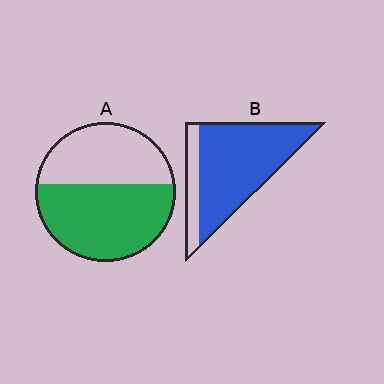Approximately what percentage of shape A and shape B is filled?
A is approximately 55% and B is approximately 80%.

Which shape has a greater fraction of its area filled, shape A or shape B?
Shape B.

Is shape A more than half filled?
Yes.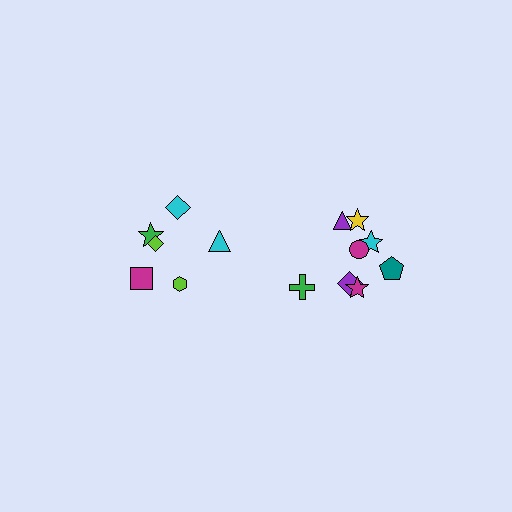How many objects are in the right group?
There are 8 objects.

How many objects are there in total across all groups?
There are 14 objects.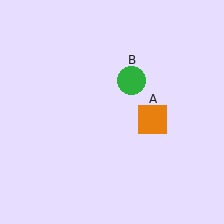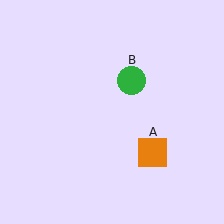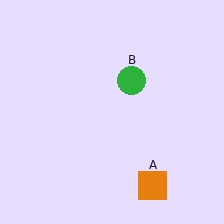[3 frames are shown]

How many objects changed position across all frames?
1 object changed position: orange square (object A).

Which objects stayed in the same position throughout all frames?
Green circle (object B) remained stationary.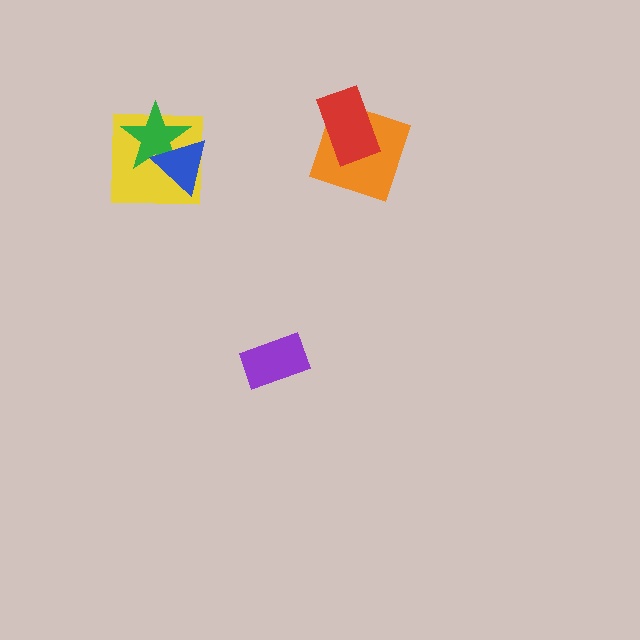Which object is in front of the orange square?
The red rectangle is in front of the orange square.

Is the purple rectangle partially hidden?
No, no other shape covers it.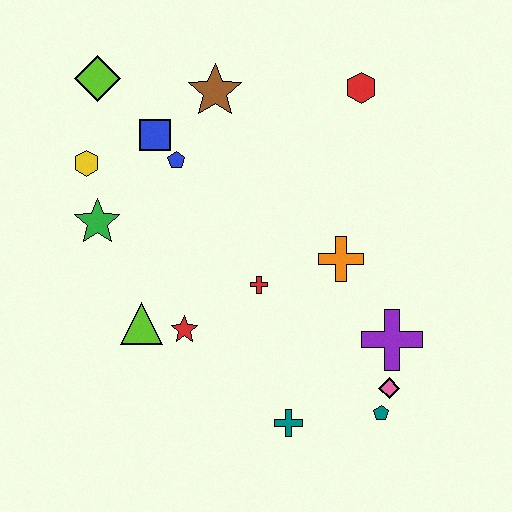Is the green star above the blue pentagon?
No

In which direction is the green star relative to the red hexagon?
The green star is to the left of the red hexagon.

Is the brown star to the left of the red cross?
Yes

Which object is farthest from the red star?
The red hexagon is farthest from the red star.